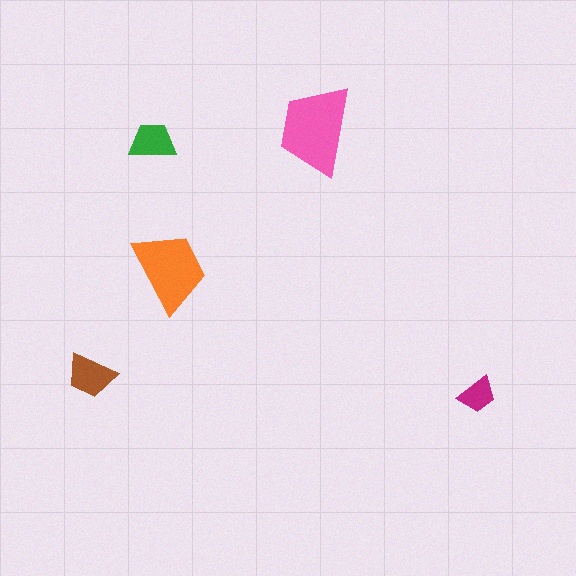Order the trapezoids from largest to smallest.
the pink one, the orange one, the brown one, the green one, the magenta one.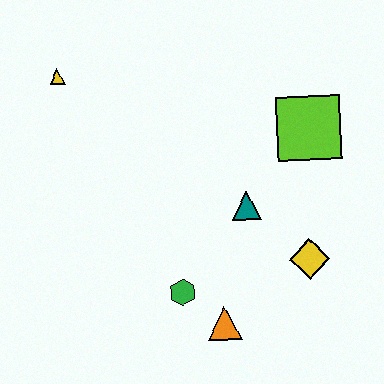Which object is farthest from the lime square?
The yellow triangle is farthest from the lime square.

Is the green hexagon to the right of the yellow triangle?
Yes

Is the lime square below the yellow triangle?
Yes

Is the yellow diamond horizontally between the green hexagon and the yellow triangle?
No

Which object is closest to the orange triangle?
The green hexagon is closest to the orange triangle.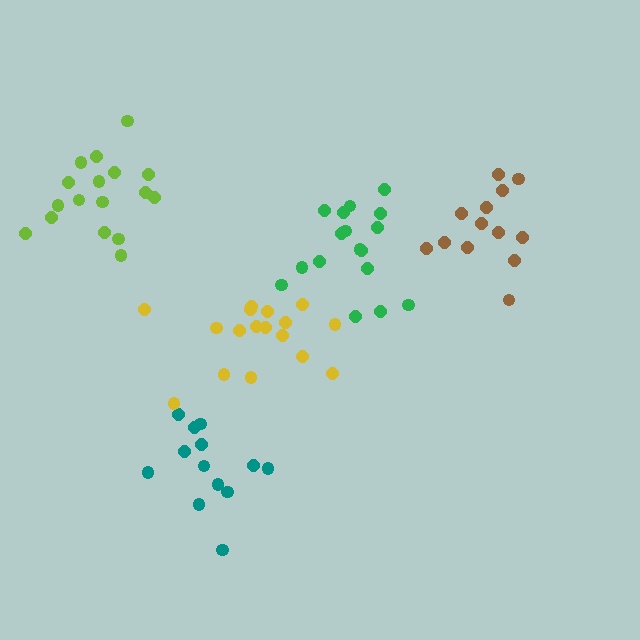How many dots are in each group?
Group 1: 13 dots, Group 2: 17 dots, Group 3: 17 dots, Group 4: 13 dots, Group 5: 17 dots (77 total).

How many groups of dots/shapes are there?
There are 5 groups.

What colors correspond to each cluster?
The clusters are colored: teal, yellow, green, brown, lime.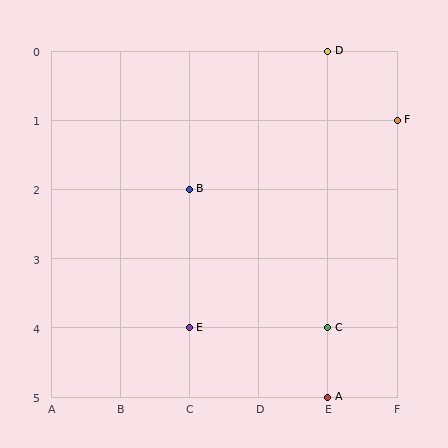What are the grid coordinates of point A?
Point A is at grid coordinates (E, 5).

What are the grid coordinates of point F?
Point F is at grid coordinates (F, 1).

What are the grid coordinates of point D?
Point D is at grid coordinates (E, 0).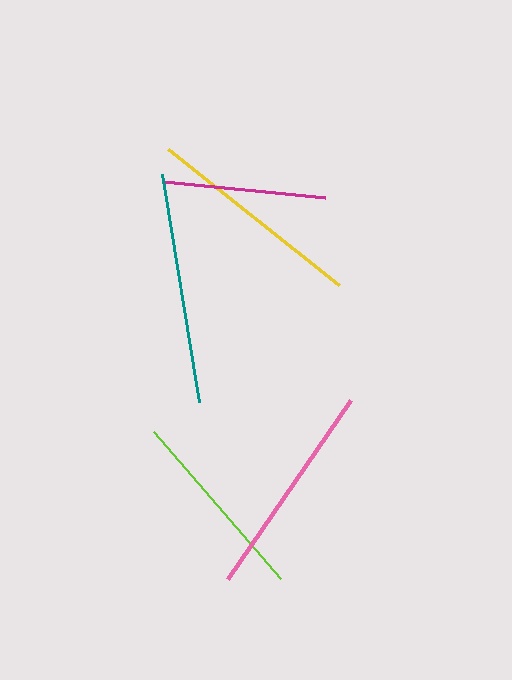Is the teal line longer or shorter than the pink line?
The teal line is longer than the pink line.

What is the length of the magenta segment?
The magenta segment is approximately 161 pixels long.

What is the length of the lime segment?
The lime segment is approximately 194 pixels long.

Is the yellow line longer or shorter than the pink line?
The yellow line is longer than the pink line.